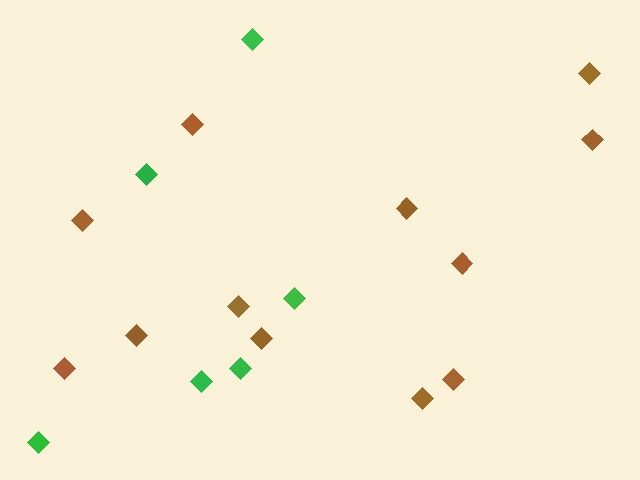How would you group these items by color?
There are 2 groups: one group of green diamonds (6) and one group of brown diamonds (12).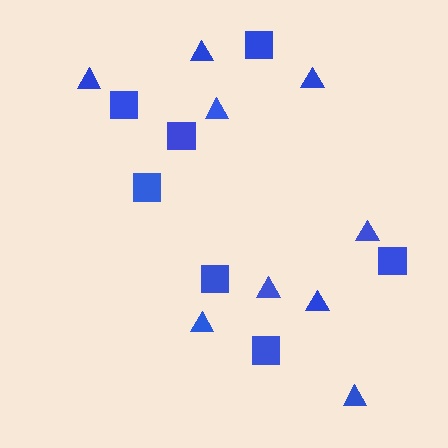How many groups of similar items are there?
There are 2 groups: one group of triangles (9) and one group of squares (7).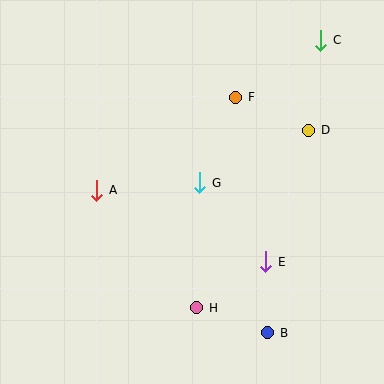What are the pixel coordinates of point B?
Point B is at (268, 333).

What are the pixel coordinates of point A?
Point A is at (97, 190).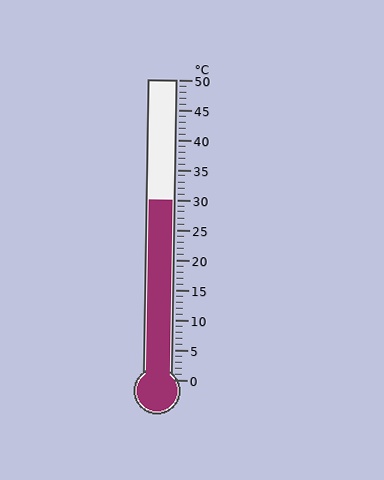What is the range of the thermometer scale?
The thermometer scale ranges from 0°C to 50°C.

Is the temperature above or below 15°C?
The temperature is above 15°C.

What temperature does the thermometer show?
The thermometer shows approximately 30°C.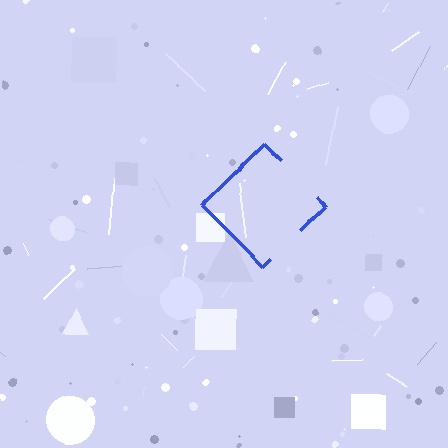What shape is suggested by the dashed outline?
The dashed outline suggests a diamond.